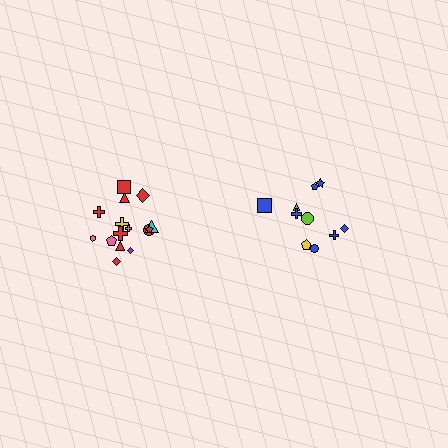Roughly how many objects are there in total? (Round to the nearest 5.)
Roughly 25 objects in total.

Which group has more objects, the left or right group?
The left group.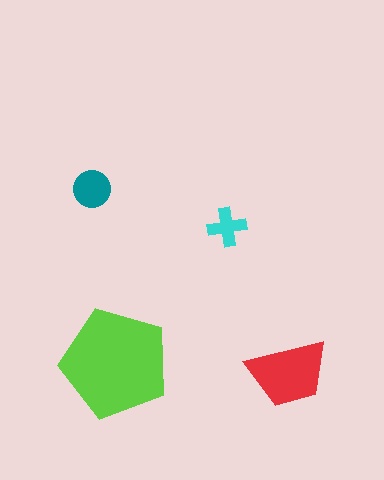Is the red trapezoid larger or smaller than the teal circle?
Larger.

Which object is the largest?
The lime pentagon.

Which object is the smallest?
The cyan cross.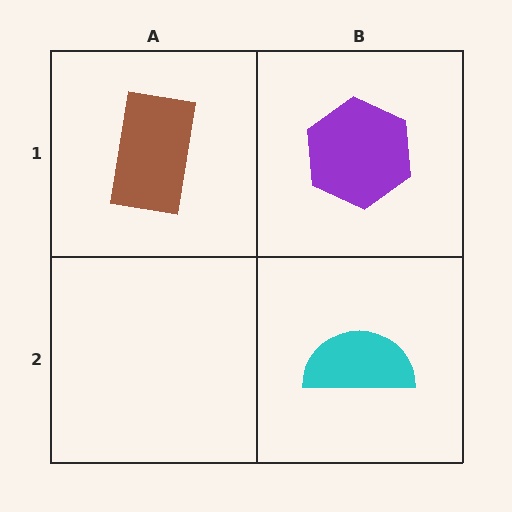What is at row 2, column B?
A cyan semicircle.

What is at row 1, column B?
A purple hexagon.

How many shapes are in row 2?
1 shape.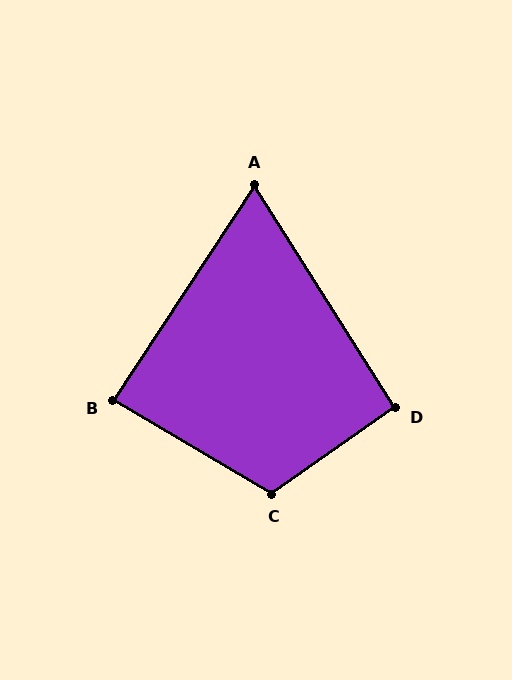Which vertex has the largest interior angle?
C, at approximately 114 degrees.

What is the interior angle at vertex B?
Approximately 87 degrees (approximately right).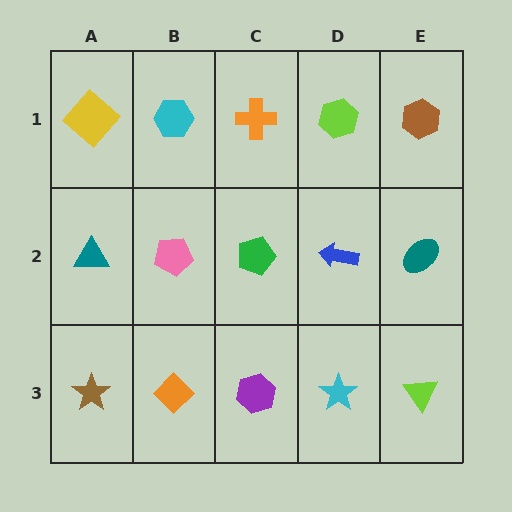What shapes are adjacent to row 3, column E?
A teal ellipse (row 2, column E), a cyan star (row 3, column D).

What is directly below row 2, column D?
A cyan star.